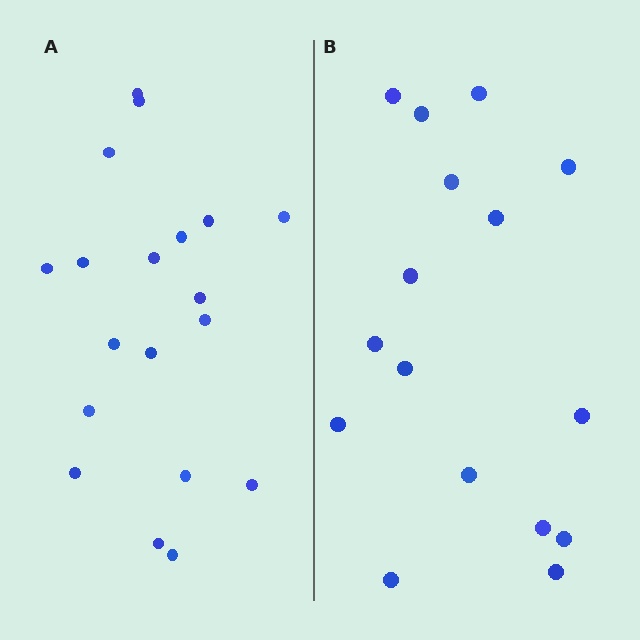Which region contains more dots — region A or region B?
Region A (the left region) has more dots.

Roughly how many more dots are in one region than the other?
Region A has just a few more — roughly 2 or 3 more dots than region B.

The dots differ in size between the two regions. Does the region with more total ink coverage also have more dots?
No. Region B has more total ink coverage because its dots are larger, but region A actually contains more individual dots. Total area can be misleading — the number of items is what matters here.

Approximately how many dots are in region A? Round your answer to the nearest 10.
About 20 dots. (The exact count is 19, which rounds to 20.)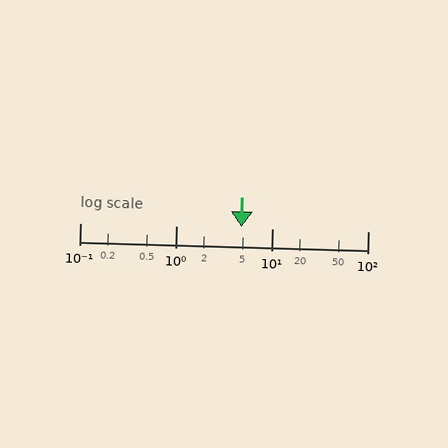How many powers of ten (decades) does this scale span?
The scale spans 3 decades, from 0.1 to 100.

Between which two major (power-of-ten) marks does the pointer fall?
The pointer is between 1 and 10.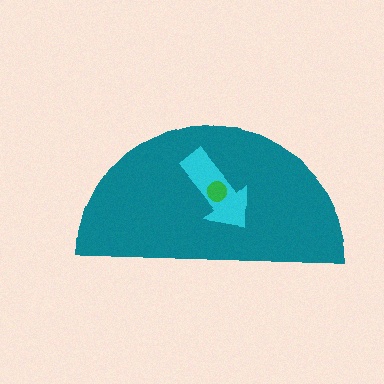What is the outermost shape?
The teal semicircle.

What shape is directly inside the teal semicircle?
The cyan arrow.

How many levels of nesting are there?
3.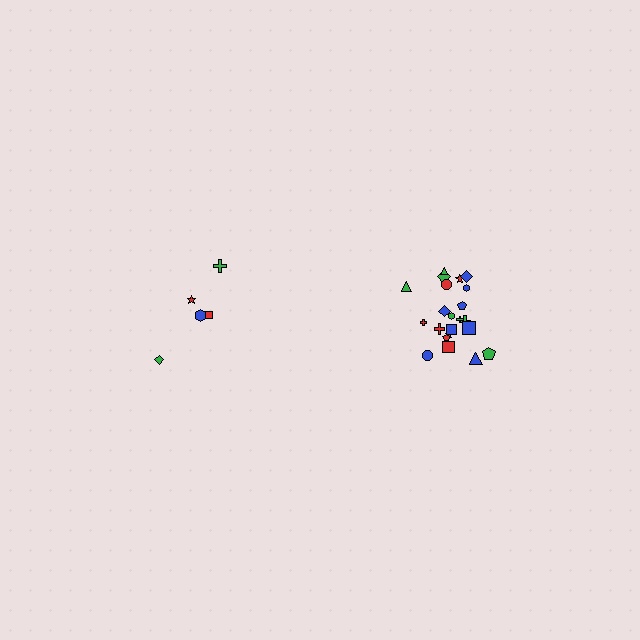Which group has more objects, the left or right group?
The right group.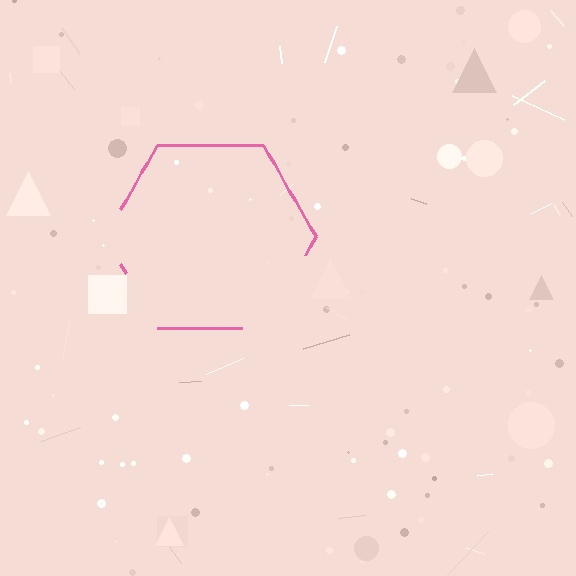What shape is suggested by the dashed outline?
The dashed outline suggests a hexagon.